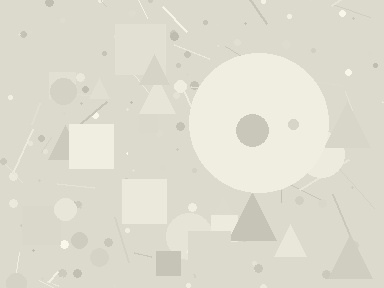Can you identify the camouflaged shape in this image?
The camouflaged shape is a circle.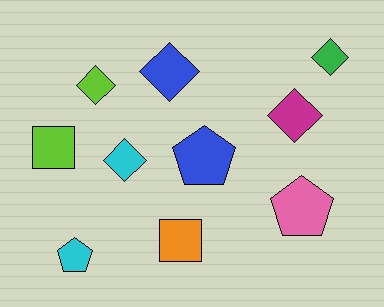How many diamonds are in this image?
There are 5 diamonds.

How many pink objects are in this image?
There is 1 pink object.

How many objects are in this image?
There are 10 objects.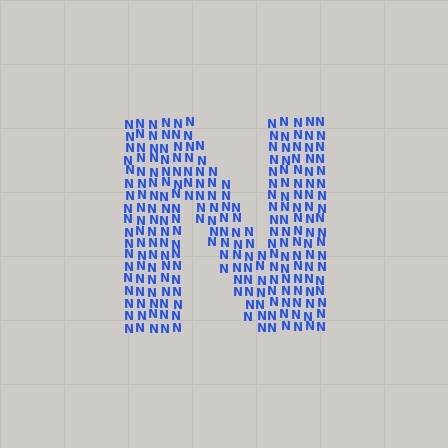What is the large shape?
The large shape is the letter N.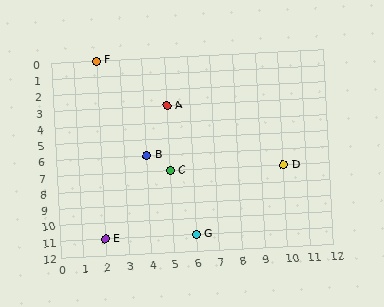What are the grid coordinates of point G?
Point G is at grid coordinates (6, 11).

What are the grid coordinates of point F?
Point F is at grid coordinates (2, 0).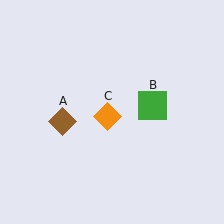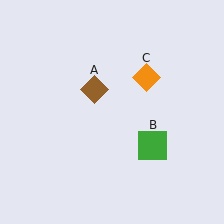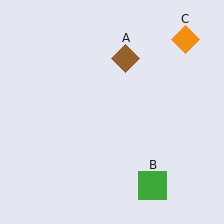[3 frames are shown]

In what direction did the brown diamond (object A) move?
The brown diamond (object A) moved up and to the right.